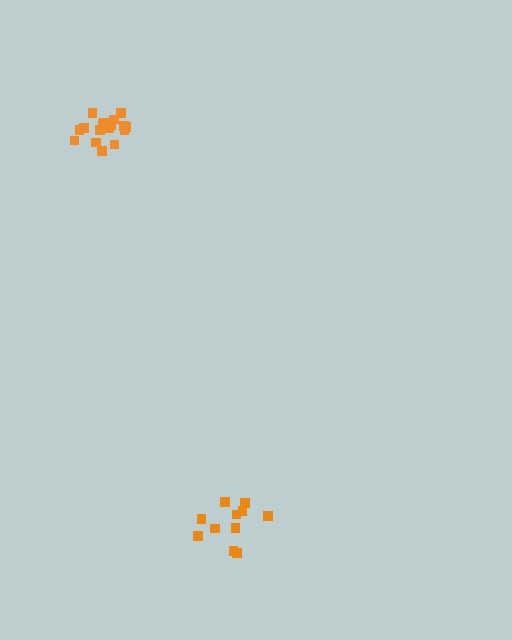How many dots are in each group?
Group 1: 12 dots, Group 2: 17 dots (29 total).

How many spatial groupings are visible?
There are 2 spatial groupings.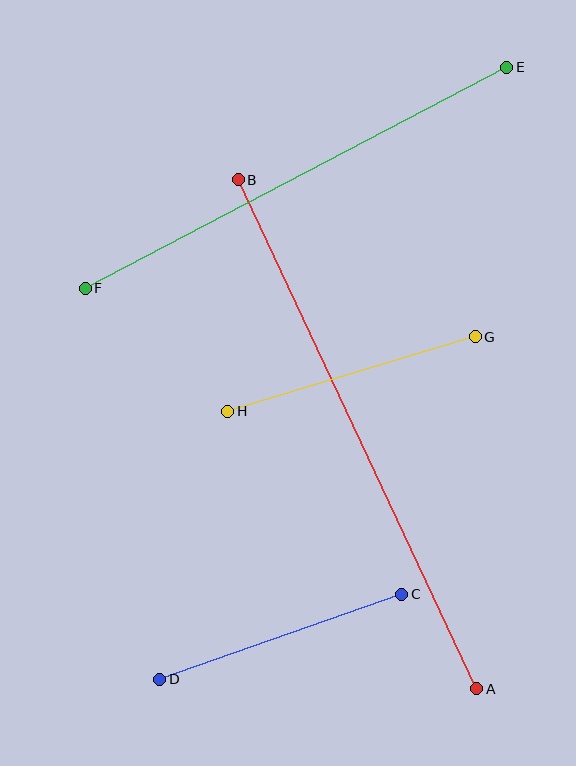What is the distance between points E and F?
The distance is approximately 476 pixels.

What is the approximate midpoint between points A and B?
The midpoint is at approximately (358, 434) pixels.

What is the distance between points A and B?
The distance is approximately 562 pixels.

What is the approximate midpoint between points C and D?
The midpoint is at approximately (281, 637) pixels.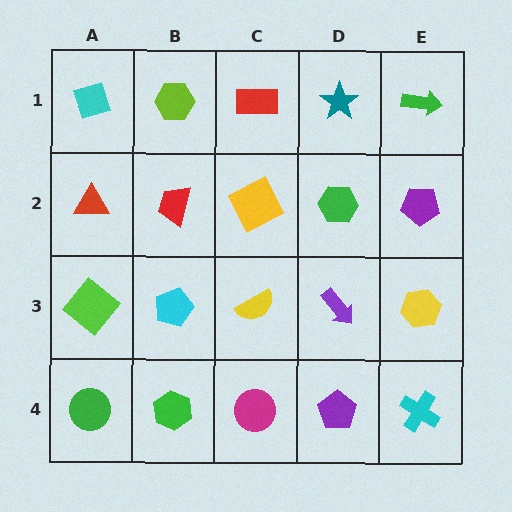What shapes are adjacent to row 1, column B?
A red trapezoid (row 2, column B), a cyan diamond (row 1, column A), a red rectangle (row 1, column C).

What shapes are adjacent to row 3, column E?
A purple pentagon (row 2, column E), a cyan cross (row 4, column E), a purple arrow (row 3, column D).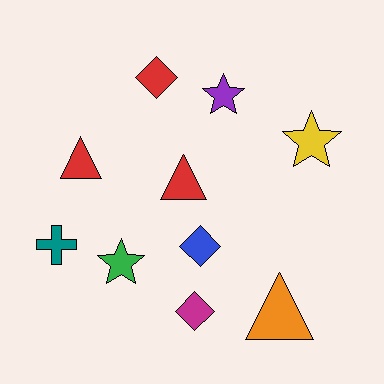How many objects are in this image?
There are 10 objects.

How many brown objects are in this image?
There are no brown objects.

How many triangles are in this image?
There are 3 triangles.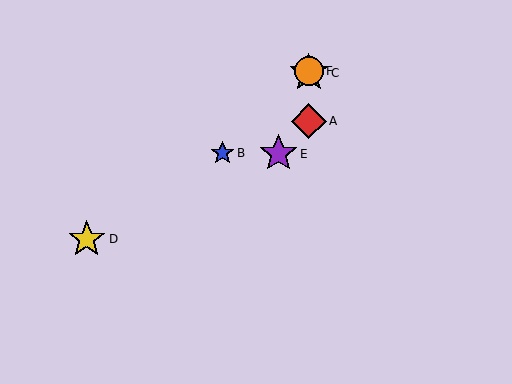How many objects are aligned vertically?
3 objects (A, C, F) are aligned vertically.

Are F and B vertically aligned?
No, F is at x≈309 and B is at x≈222.